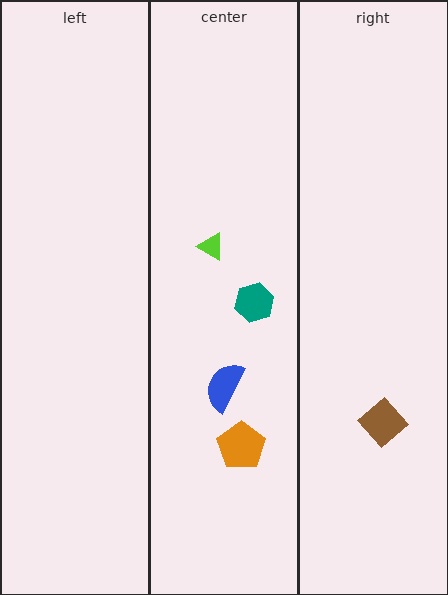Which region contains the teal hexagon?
The center region.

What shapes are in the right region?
The brown diamond.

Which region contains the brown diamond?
The right region.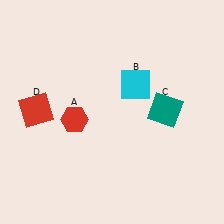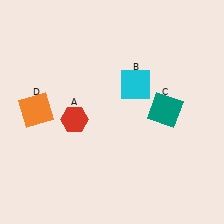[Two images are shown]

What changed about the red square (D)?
In Image 1, D is red. In Image 2, it changed to orange.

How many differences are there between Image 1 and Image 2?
There is 1 difference between the two images.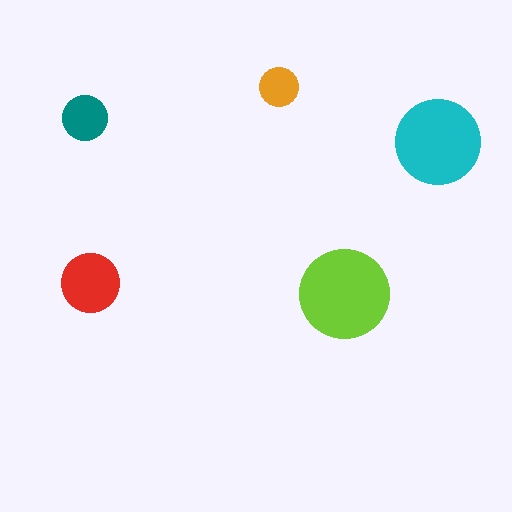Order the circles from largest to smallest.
the lime one, the cyan one, the red one, the teal one, the orange one.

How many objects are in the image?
There are 5 objects in the image.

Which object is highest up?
The orange circle is topmost.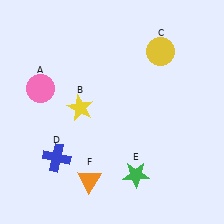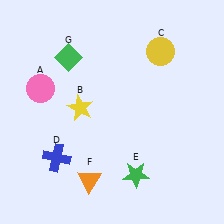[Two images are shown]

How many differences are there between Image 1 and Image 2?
There is 1 difference between the two images.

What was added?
A green diamond (G) was added in Image 2.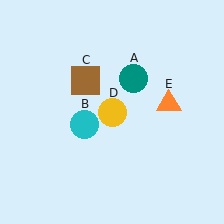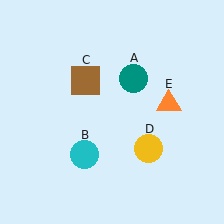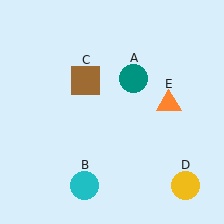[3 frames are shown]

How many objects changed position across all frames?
2 objects changed position: cyan circle (object B), yellow circle (object D).